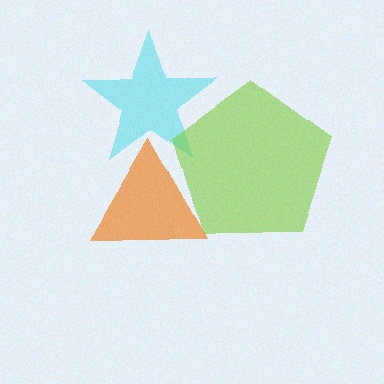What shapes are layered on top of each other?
The layered shapes are: an orange triangle, a cyan star, a lime pentagon.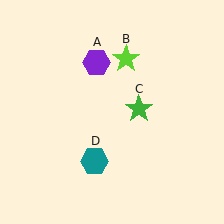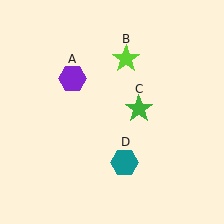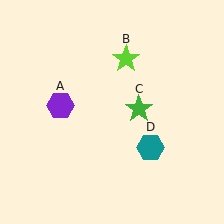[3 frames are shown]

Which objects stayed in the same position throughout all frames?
Lime star (object B) and green star (object C) remained stationary.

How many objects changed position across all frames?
2 objects changed position: purple hexagon (object A), teal hexagon (object D).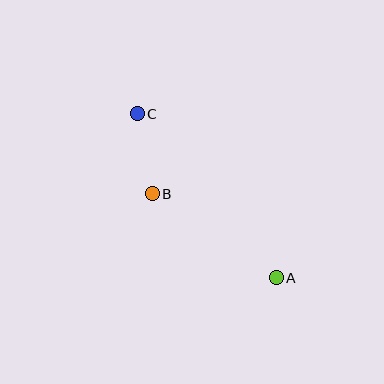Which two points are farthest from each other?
Points A and C are farthest from each other.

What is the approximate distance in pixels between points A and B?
The distance between A and B is approximately 150 pixels.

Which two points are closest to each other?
Points B and C are closest to each other.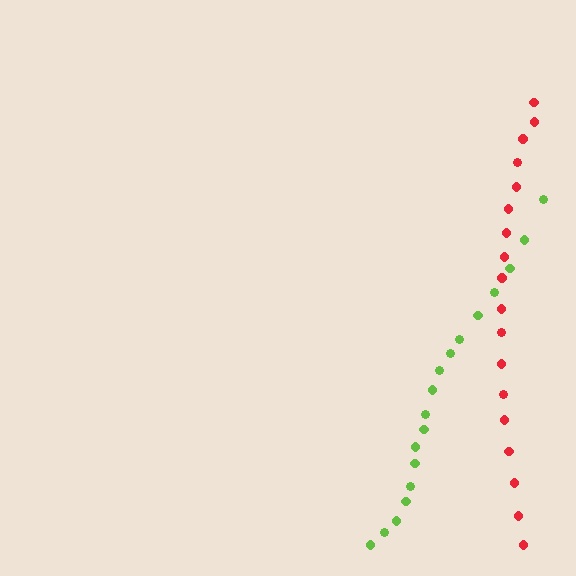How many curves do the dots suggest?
There are 2 distinct paths.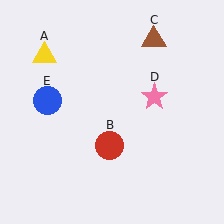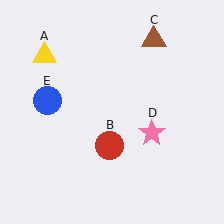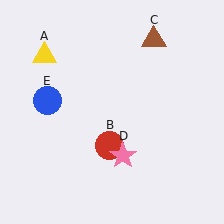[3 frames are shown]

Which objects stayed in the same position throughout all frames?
Yellow triangle (object A) and red circle (object B) and brown triangle (object C) and blue circle (object E) remained stationary.